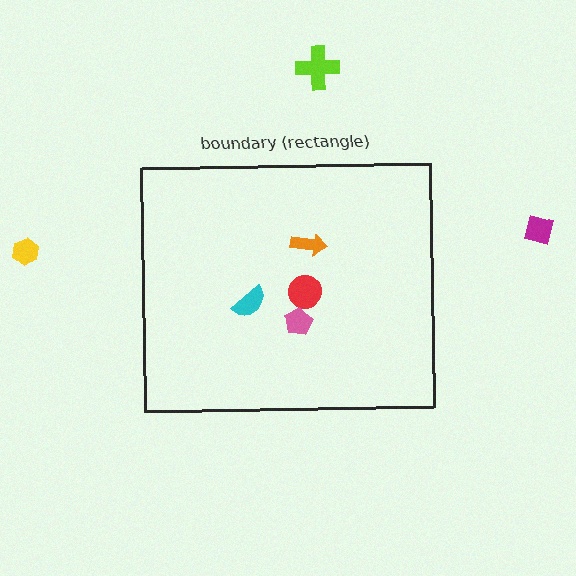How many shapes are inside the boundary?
4 inside, 3 outside.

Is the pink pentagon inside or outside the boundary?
Inside.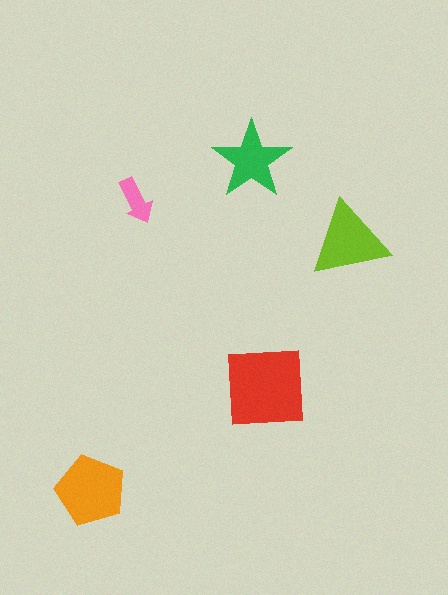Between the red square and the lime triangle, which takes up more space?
The red square.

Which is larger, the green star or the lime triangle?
The lime triangle.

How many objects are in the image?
There are 5 objects in the image.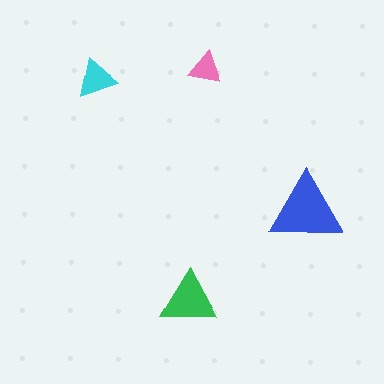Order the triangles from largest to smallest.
the blue one, the green one, the cyan one, the pink one.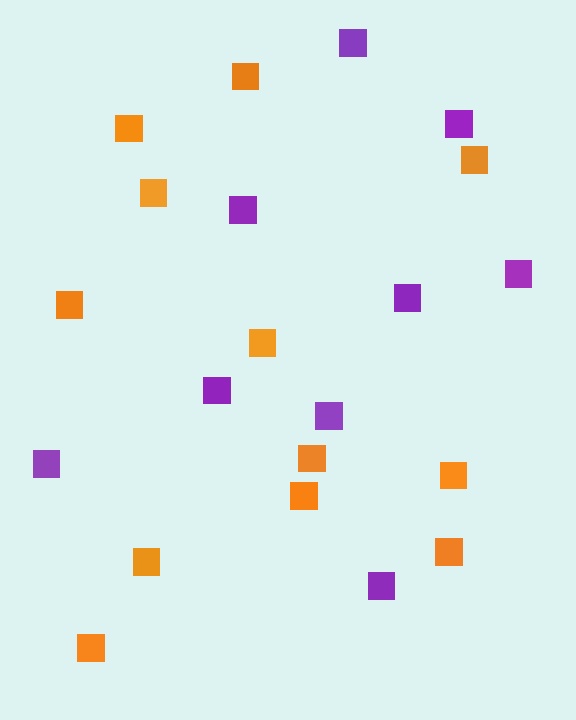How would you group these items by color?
There are 2 groups: one group of purple squares (9) and one group of orange squares (12).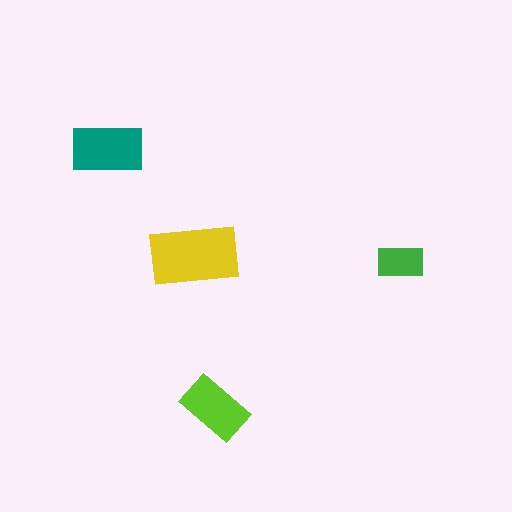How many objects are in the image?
There are 4 objects in the image.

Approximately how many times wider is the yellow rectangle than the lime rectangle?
About 1.5 times wider.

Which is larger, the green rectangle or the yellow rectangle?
The yellow one.